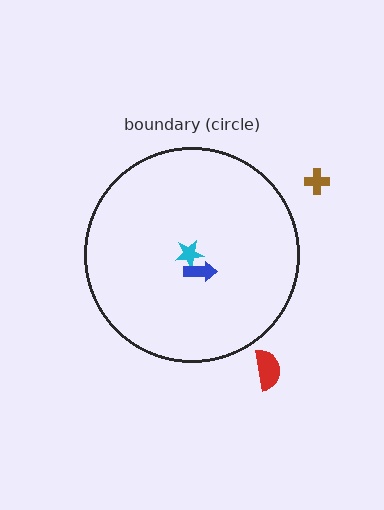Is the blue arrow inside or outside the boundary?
Inside.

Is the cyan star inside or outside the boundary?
Inside.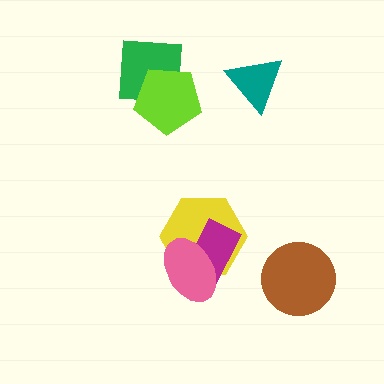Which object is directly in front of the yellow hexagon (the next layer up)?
The magenta rectangle is directly in front of the yellow hexagon.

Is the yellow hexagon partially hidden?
Yes, it is partially covered by another shape.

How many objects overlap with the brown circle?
0 objects overlap with the brown circle.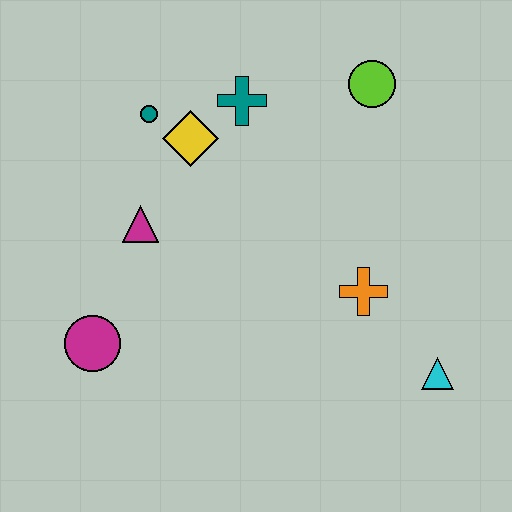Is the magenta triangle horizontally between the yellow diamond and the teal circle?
No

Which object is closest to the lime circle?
The teal cross is closest to the lime circle.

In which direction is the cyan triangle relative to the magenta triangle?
The cyan triangle is to the right of the magenta triangle.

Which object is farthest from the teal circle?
The cyan triangle is farthest from the teal circle.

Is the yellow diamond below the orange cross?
No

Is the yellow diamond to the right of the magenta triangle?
Yes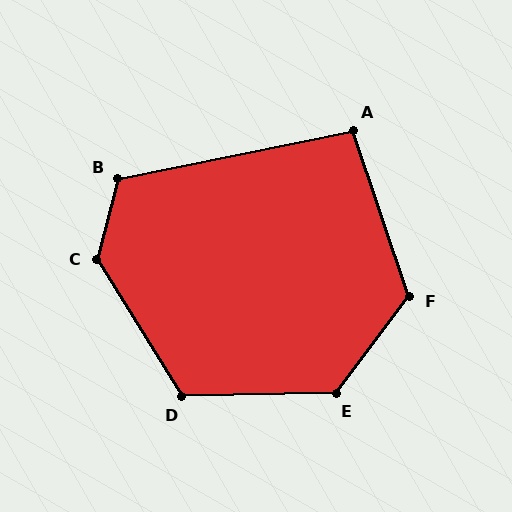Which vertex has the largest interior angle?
C, at approximately 134 degrees.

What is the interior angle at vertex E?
Approximately 128 degrees (obtuse).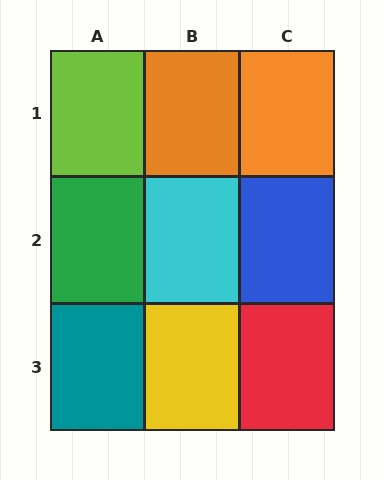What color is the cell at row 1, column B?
Orange.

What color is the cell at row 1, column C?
Orange.